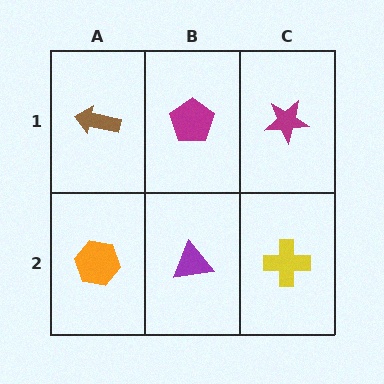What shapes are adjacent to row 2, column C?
A magenta star (row 1, column C), a purple triangle (row 2, column B).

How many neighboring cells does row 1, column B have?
3.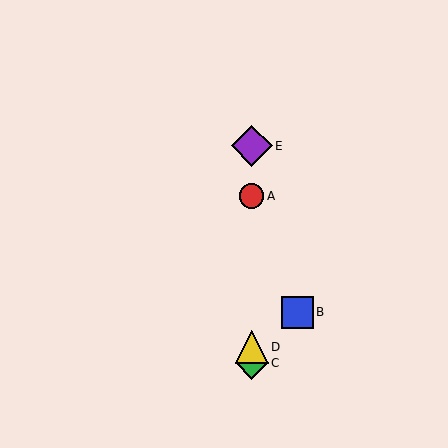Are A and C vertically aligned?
Yes, both are at x≈252.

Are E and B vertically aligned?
No, E is at x≈252 and B is at x≈297.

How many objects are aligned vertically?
4 objects (A, C, D, E) are aligned vertically.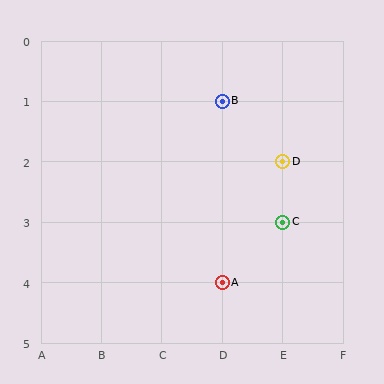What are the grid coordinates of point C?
Point C is at grid coordinates (E, 3).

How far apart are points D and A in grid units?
Points D and A are 1 column and 2 rows apart (about 2.2 grid units diagonally).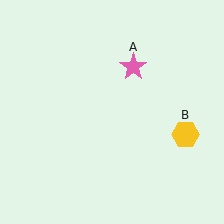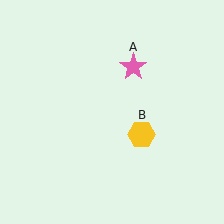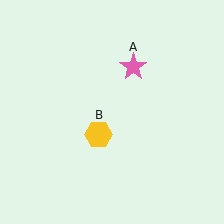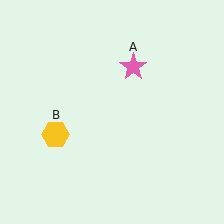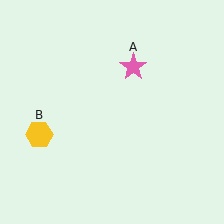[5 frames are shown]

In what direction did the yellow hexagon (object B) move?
The yellow hexagon (object B) moved left.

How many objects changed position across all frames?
1 object changed position: yellow hexagon (object B).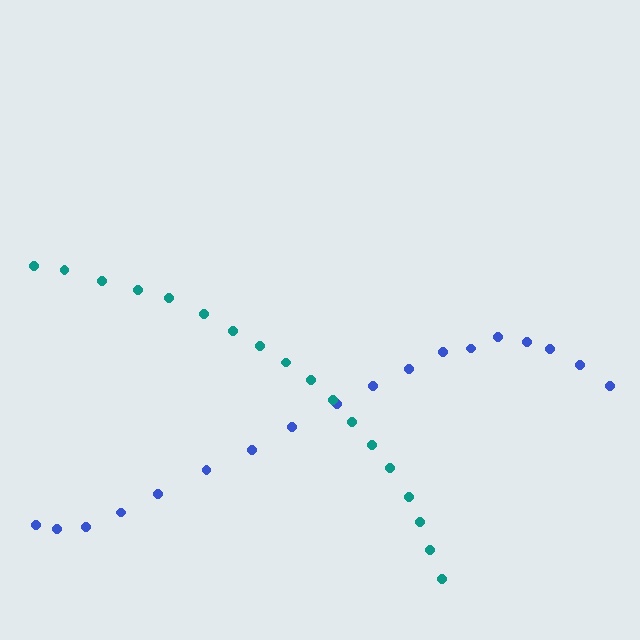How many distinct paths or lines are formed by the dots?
There are 2 distinct paths.